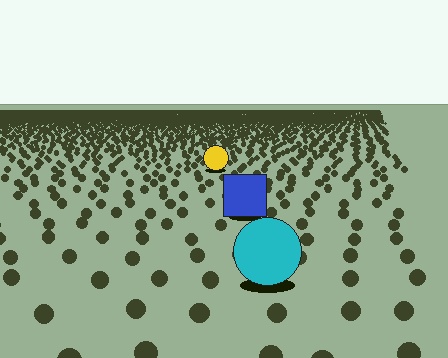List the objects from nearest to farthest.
From nearest to farthest: the cyan circle, the blue square, the yellow circle.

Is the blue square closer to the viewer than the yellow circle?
Yes. The blue square is closer — you can tell from the texture gradient: the ground texture is coarser near it.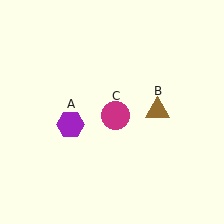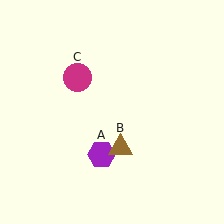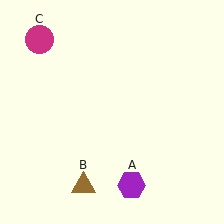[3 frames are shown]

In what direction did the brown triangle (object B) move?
The brown triangle (object B) moved down and to the left.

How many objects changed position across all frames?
3 objects changed position: purple hexagon (object A), brown triangle (object B), magenta circle (object C).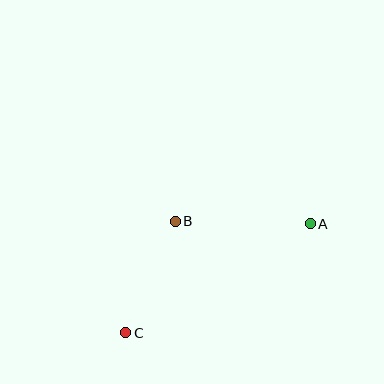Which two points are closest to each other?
Points B and C are closest to each other.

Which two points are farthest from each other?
Points A and C are farthest from each other.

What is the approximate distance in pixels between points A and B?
The distance between A and B is approximately 135 pixels.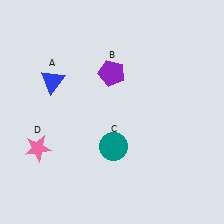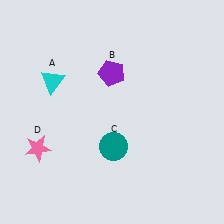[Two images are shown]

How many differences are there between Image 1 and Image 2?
There is 1 difference between the two images.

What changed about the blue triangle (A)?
In Image 1, A is blue. In Image 2, it changed to cyan.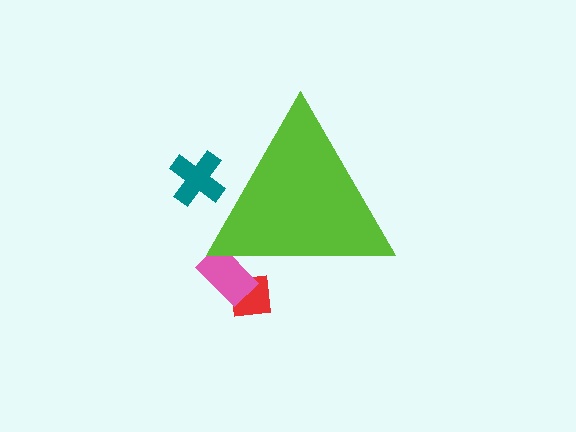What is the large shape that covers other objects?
A lime triangle.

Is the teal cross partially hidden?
Yes, the teal cross is partially hidden behind the lime triangle.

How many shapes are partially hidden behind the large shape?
3 shapes are partially hidden.